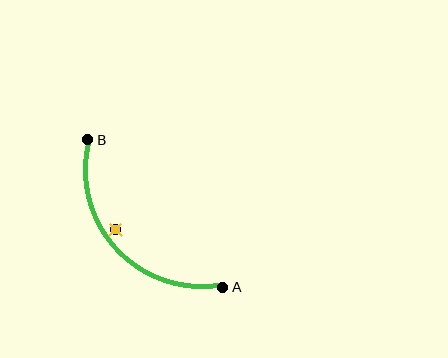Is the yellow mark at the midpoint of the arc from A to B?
No — the yellow mark does not lie on the arc at all. It sits slightly inside the curve.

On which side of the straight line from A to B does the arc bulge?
The arc bulges below and to the left of the straight line connecting A and B.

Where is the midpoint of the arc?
The arc midpoint is the point on the curve farthest from the straight line joining A and B. It sits below and to the left of that line.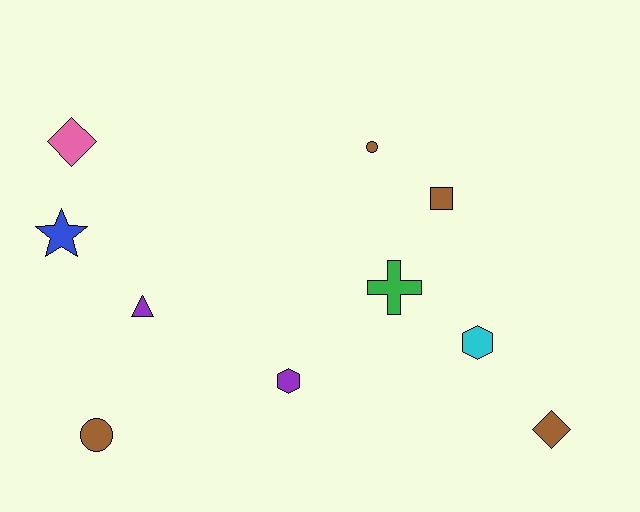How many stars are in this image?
There is 1 star.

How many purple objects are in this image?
There are 2 purple objects.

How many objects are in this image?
There are 10 objects.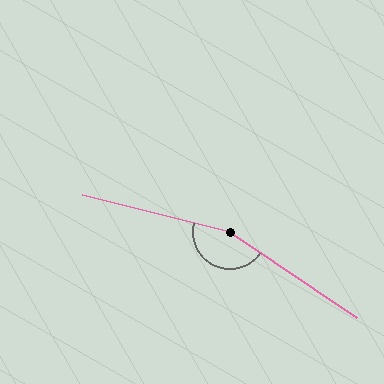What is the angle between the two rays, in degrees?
Approximately 160 degrees.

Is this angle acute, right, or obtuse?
It is obtuse.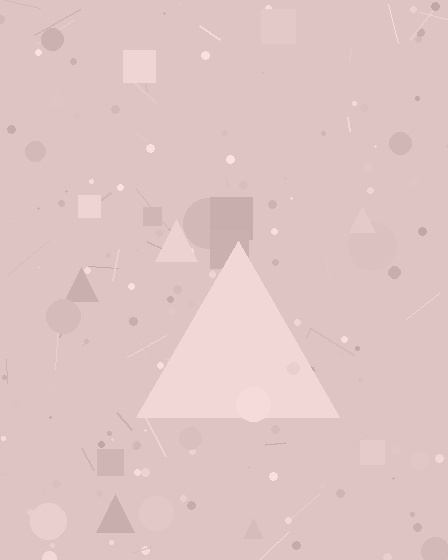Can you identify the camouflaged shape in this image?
The camouflaged shape is a triangle.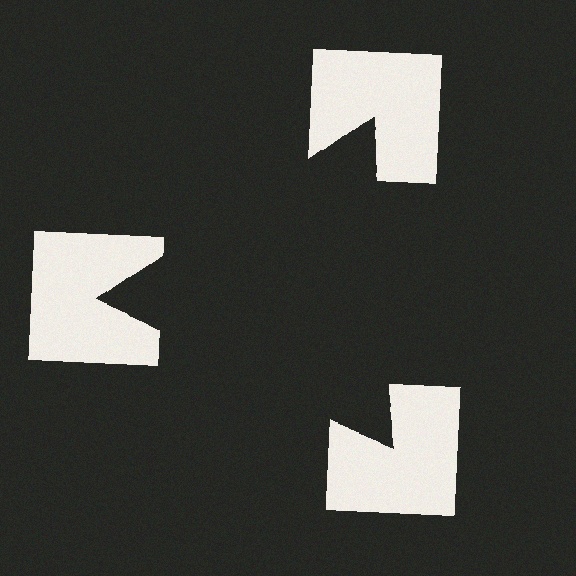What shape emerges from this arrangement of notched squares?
An illusory triangle — its edges are inferred from the aligned wedge cuts in the notched squares, not physically drawn.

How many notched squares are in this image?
There are 3 — one at each vertex of the illusory triangle.